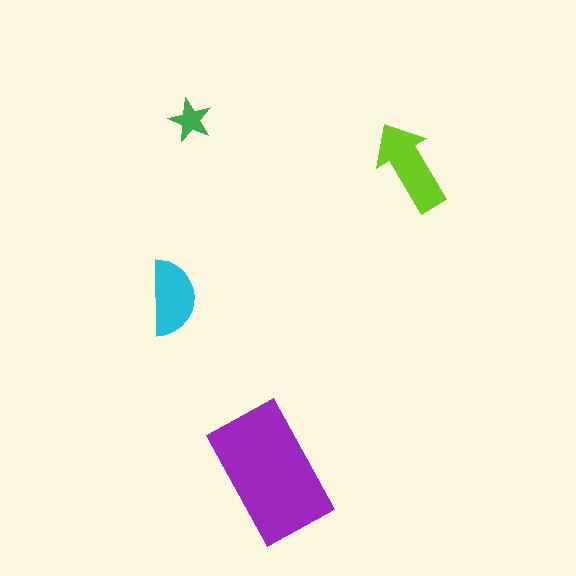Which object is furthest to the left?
The cyan semicircle is leftmost.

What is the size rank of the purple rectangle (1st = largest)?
1st.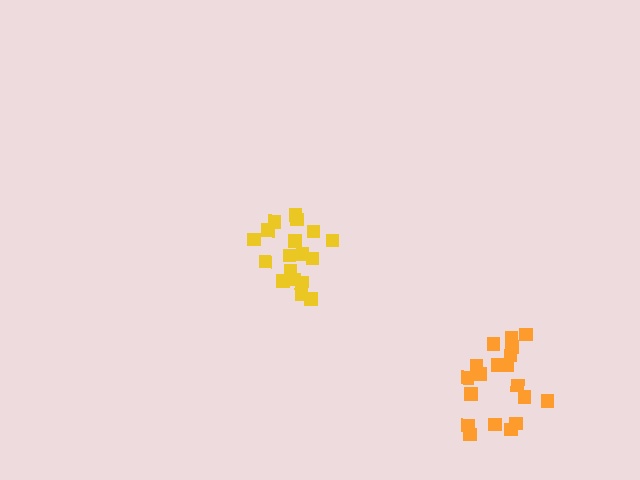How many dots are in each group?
Group 1: 19 dots, Group 2: 18 dots (37 total).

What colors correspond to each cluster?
The clusters are colored: orange, yellow.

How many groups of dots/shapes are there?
There are 2 groups.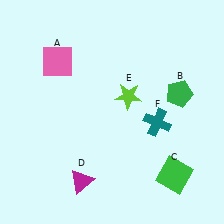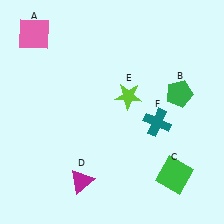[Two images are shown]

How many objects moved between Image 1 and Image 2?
1 object moved between the two images.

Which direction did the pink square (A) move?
The pink square (A) moved up.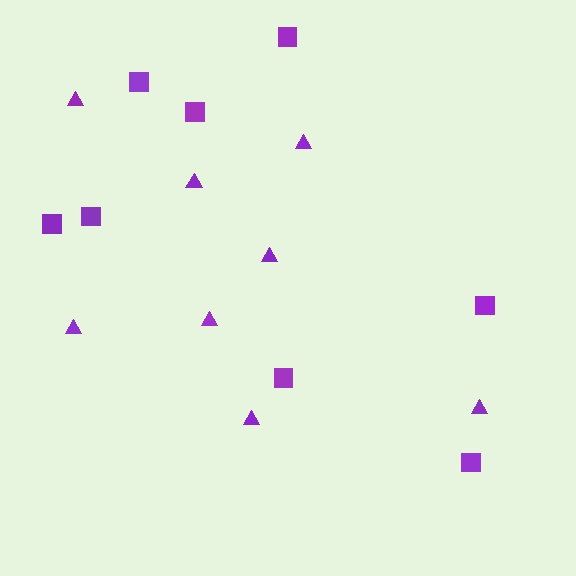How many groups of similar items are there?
There are 2 groups: one group of squares (8) and one group of triangles (8).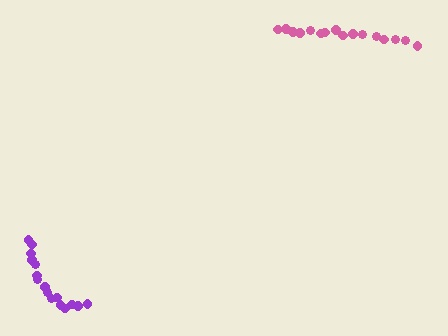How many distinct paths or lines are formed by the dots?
There are 2 distinct paths.